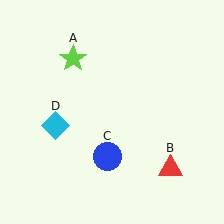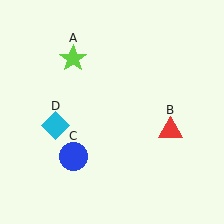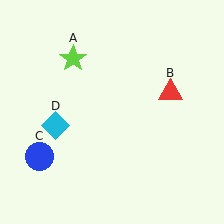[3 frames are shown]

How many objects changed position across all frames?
2 objects changed position: red triangle (object B), blue circle (object C).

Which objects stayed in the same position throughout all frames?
Lime star (object A) and cyan diamond (object D) remained stationary.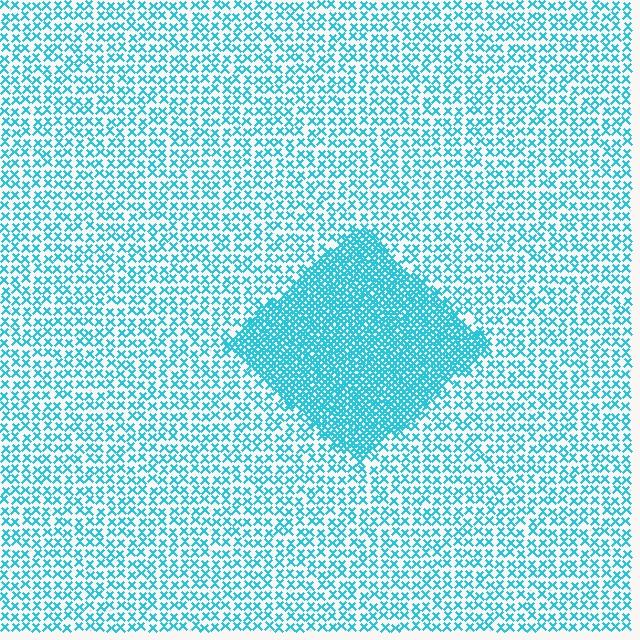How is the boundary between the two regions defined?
The boundary is defined by a change in element density (approximately 2.7x ratio). All elements are the same color, size, and shape.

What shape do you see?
I see a diamond.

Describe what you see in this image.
The image contains small cyan elements arranged at two different densities. A diamond-shaped region is visible where the elements are more densely packed than the surrounding area.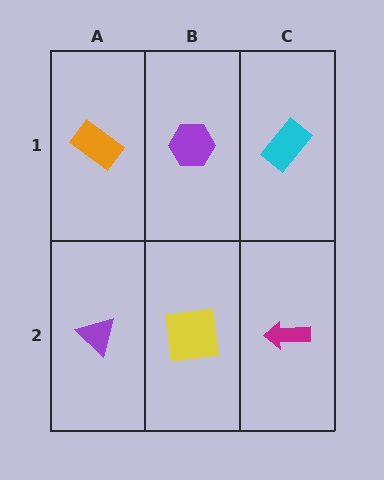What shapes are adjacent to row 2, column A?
An orange rectangle (row 1, column A), a yellow square (row 2, column B).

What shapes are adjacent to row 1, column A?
A purple triangle (row 2, column A), a purple hexagon (row 1, column B).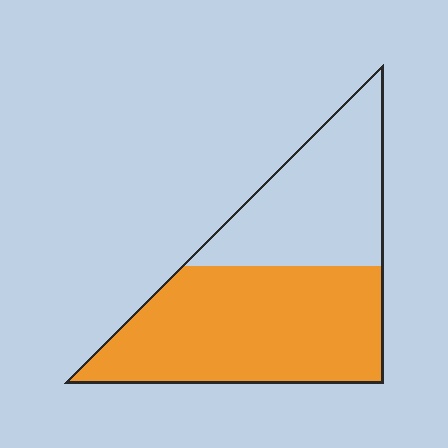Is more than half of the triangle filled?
Yes.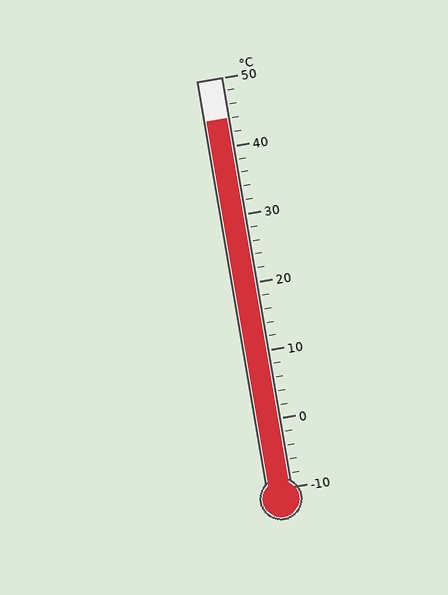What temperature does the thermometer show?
The thermometer shows approximately 44°C.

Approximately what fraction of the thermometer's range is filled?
The thermometer is filled to approximately 90% of its range.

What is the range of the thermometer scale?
The thermometer scale ranges from -10°C to 50°C.